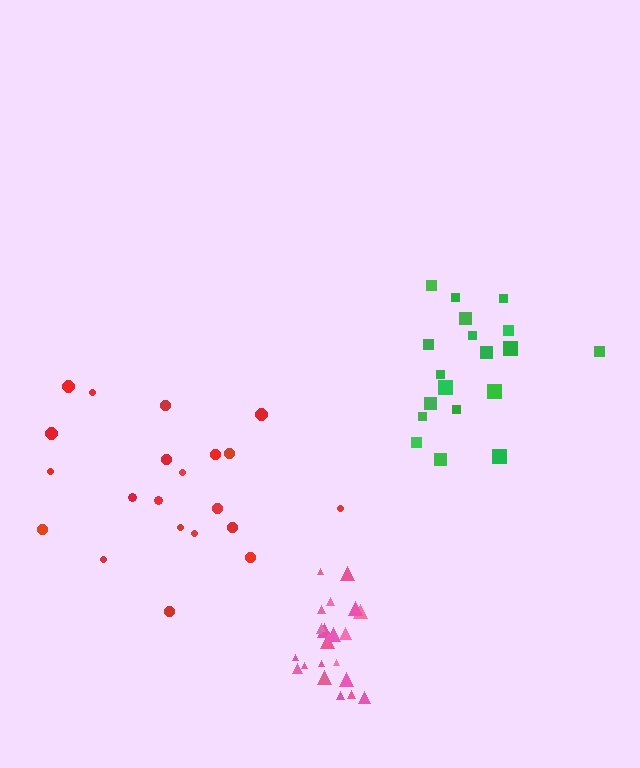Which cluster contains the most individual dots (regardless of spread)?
Pink (23).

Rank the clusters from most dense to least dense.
pink, green, red.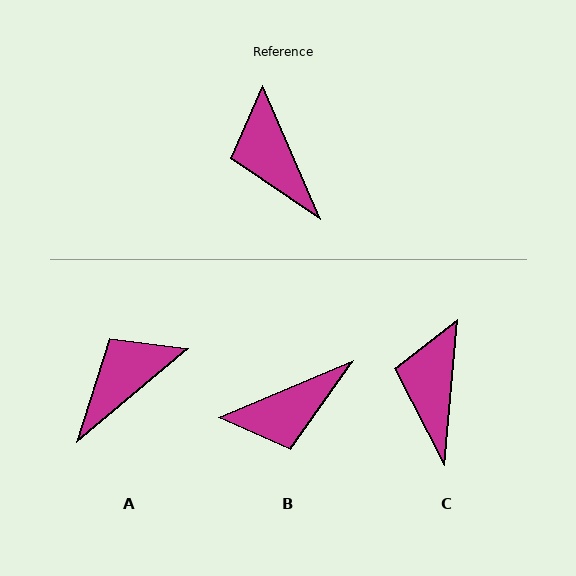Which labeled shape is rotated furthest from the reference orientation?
B, about 90 degrees away.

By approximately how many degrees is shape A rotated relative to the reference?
Approximately 73 degrees clockwise.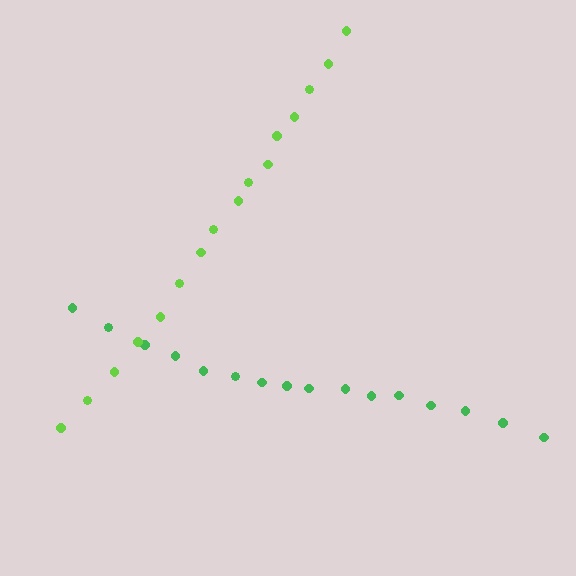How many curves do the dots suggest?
There are 2 distinct paths.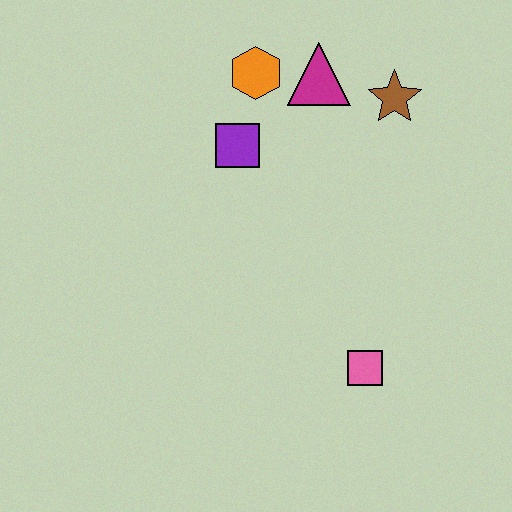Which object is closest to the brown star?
The magenta triangle is closest to the brown star.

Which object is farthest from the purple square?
The pink square is farthest from the purple square.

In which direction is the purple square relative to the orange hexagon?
The purple square is below the orange hexagon.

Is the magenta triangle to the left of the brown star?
Yes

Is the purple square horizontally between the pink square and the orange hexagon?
No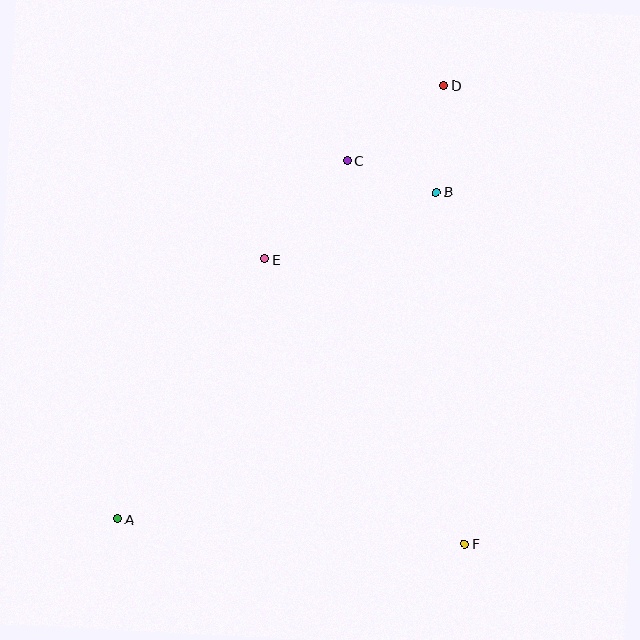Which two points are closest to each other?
Points B and C are closest to each other.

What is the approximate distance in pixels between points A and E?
The distance between A and E is approximately 299 pixels.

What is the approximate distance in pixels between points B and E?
The distance between B and E is approximately 184 pixels.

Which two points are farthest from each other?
Points A and D are farthest from each other.